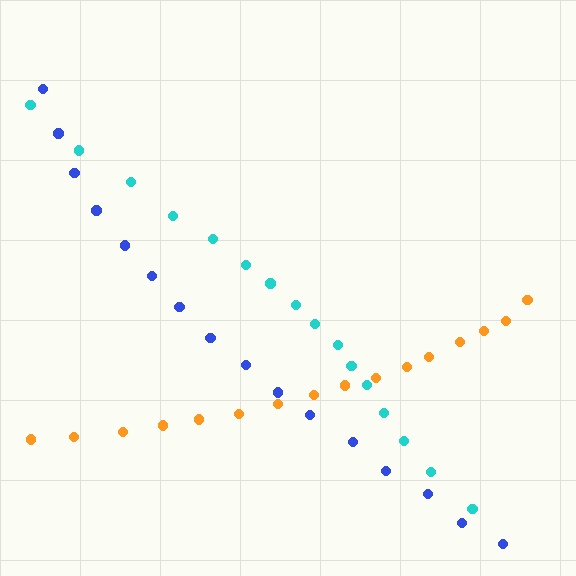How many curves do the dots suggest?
There are 3 distinct paths.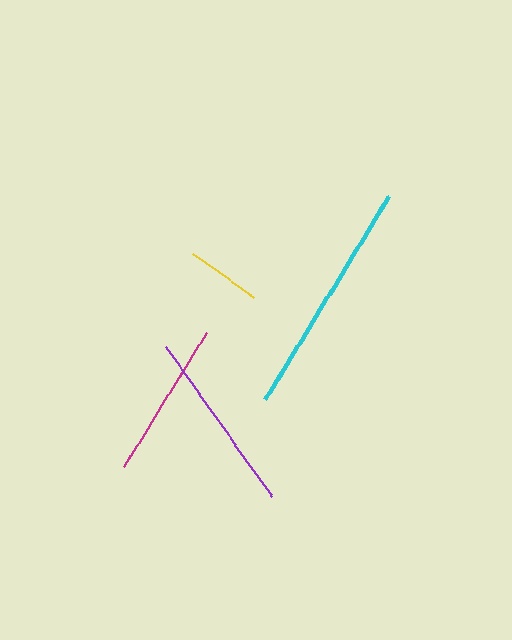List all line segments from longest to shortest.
From longest to shortest: cyan, purple, magenta, yellow.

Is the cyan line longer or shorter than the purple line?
The cyan line is longer than the purple line.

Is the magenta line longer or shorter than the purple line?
The purple line is longer than the magenta line.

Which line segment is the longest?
The cyan line is the longest at approximately 238 pixels.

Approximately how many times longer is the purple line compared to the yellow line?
The purple line is approximately 2.4 times the length of the yellow line.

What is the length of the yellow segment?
The yellow segment is approximately 76 pixels long.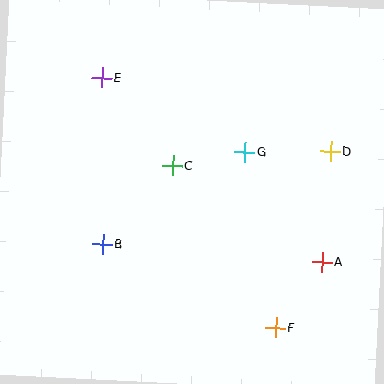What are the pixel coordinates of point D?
Point D is at (330, 151).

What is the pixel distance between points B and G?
The distance between B and G is 169 pixels.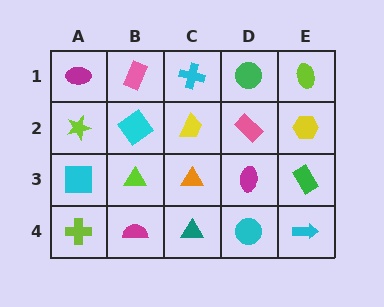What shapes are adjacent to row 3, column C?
A yellow trapezoid (row 2, column C), a teal triangle (row 4, column C), a lime triangle (row 3, column B), a magenta ellipse (row 3, column D).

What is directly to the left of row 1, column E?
A green circle.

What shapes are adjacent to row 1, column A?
A lime star (row 2, column A), a pink rectangle (row 1, column B).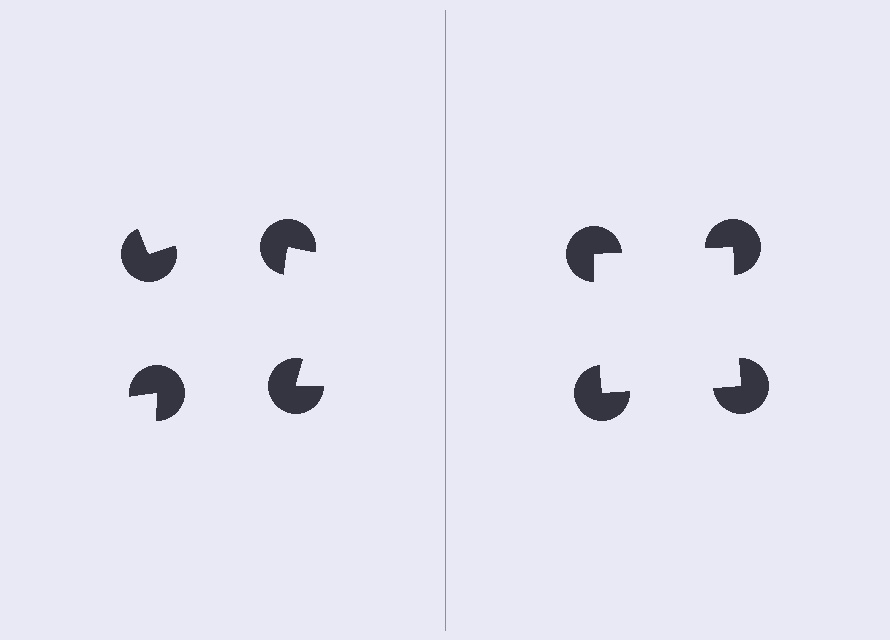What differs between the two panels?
The pac-man discs are positioned identically on both sides; only the wedge orientations differ. On the right they align to a square; on the left they are misaligned.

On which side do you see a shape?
An illusory square appears on the right side. On the left side the wedge cuts are rotated, so no coherent shape forms.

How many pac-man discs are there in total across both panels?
8 — 4 on each side.